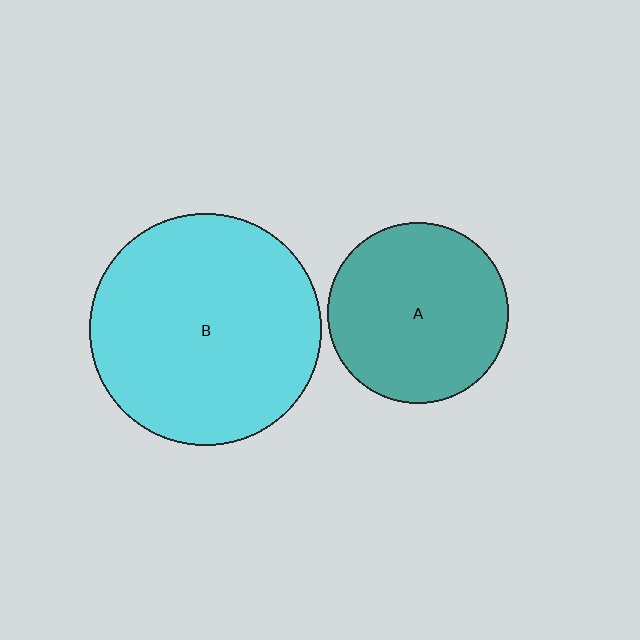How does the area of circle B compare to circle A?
Approximately 1.6 times.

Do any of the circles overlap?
No, none of the circles overlap.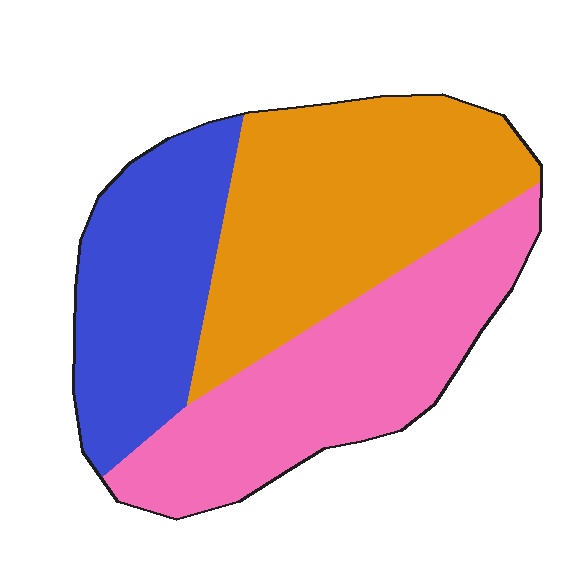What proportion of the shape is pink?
Pink takes up about one third (1/3) of the shape.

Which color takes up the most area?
Orange, at roughly 40%.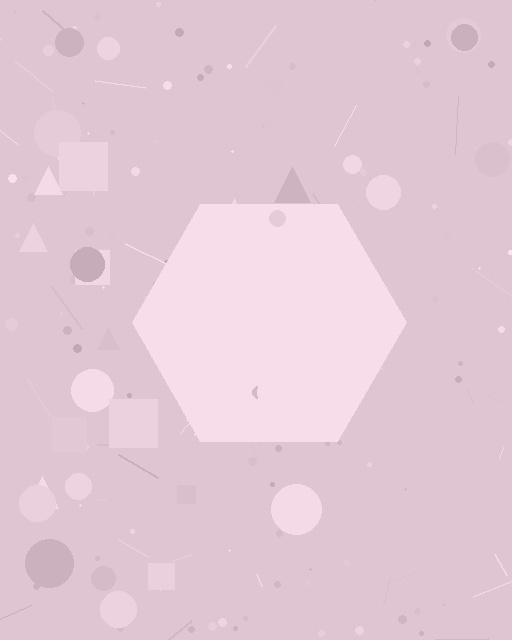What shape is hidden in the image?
A hexagon is hidden in the image.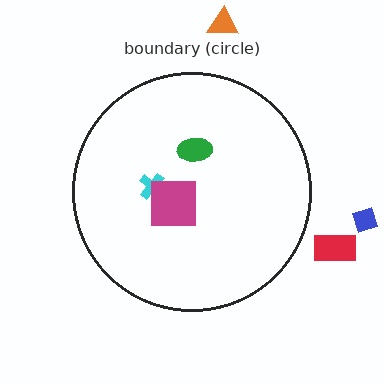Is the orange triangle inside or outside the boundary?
Outside.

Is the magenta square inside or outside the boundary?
Inside.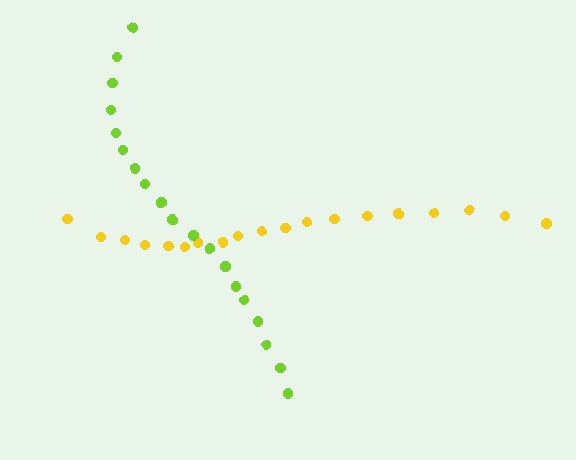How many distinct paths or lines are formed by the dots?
There are 2 distinct paths.